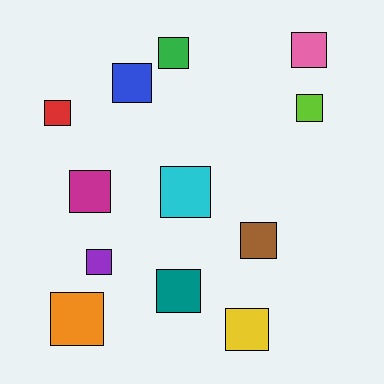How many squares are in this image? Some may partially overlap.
There are 12 squares.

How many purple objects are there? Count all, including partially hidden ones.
There is 1 purple object.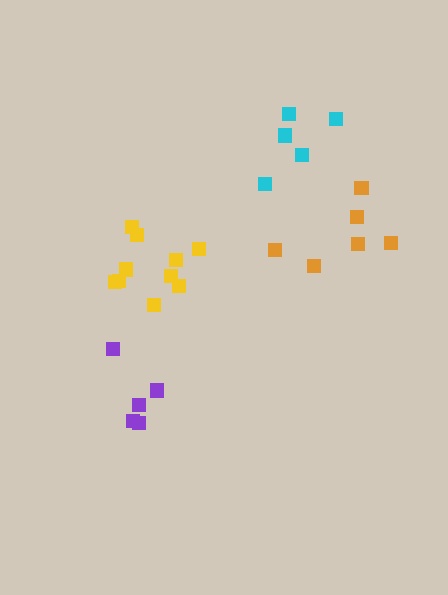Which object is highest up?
The cyan cluster is topmost.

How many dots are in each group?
Group 1: 5 dots, Group 2: 6 dots, Group 3: 5 dots, Group 4: 10 dots (26 total).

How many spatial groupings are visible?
There are 4 spatial groupings.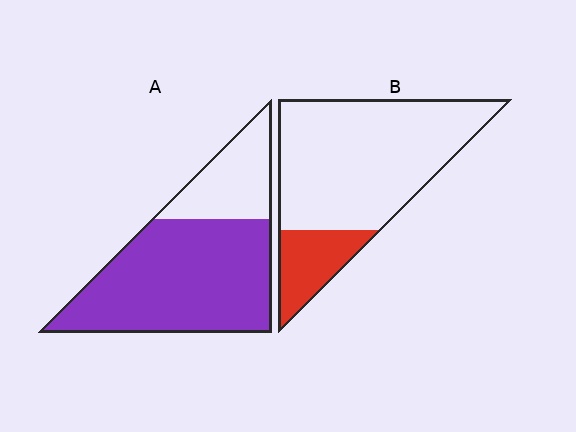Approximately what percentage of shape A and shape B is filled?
A is approximately 75% and B is approximately 20%.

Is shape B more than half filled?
No.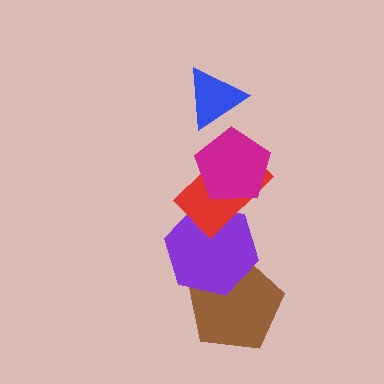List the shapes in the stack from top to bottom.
From top to bottom: the blue triangle, the magenta pentagon, the red rectangle, the purple hexagon, the brown pentagon.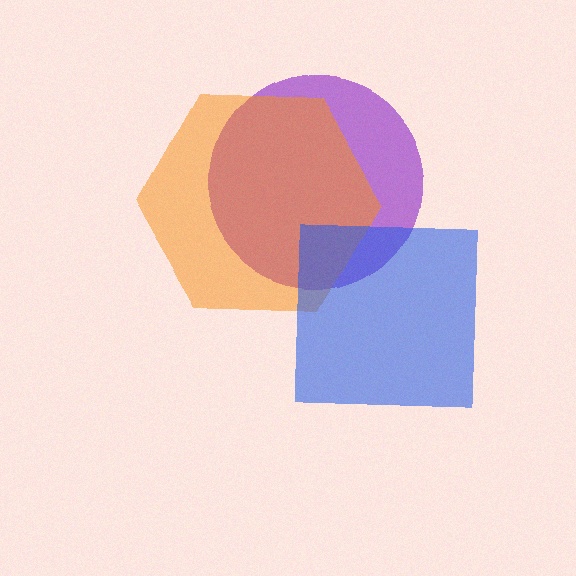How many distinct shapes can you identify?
There are 3 distinct shapes: a purple circle, an orange hexagon, a blue square.